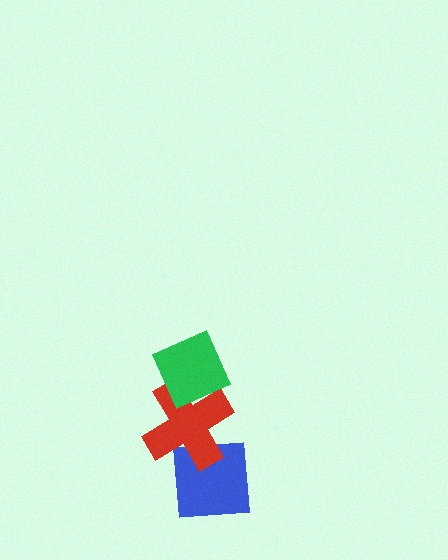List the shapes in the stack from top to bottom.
From top to bottom: the green diamond, the red cross, the blue square.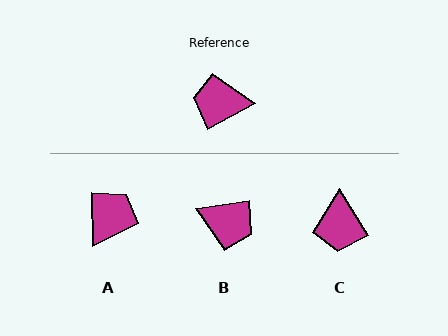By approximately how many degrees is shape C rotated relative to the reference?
Approximately 93 degrees counter-clockwise.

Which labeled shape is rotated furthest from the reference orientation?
B, about 160 degrees away.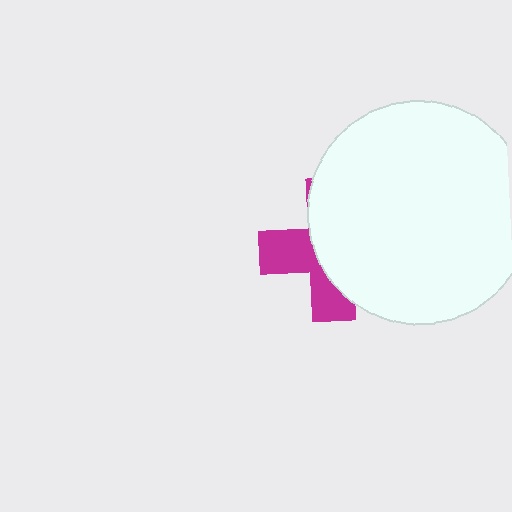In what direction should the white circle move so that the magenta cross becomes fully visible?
The white circle should move right. That is the shortest direction to clear the overlap and leave the magenta cross fully visible.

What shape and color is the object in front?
The object in front is a white circle.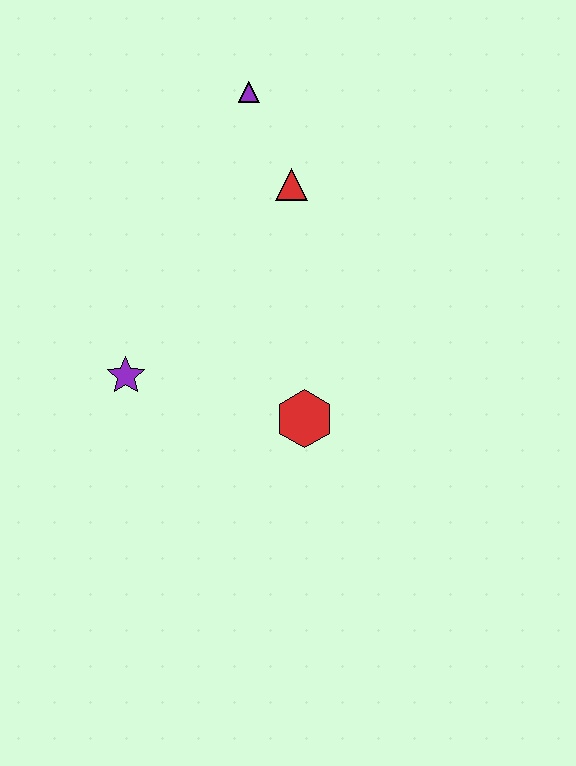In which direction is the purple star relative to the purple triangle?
The purple star is below the purple triangle.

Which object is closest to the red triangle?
The purple triangle is closest to the red triangle.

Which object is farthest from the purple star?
The purple triangle is farthest from the purple star.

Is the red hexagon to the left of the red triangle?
No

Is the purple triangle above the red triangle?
Yes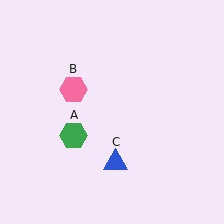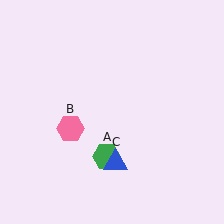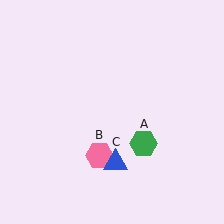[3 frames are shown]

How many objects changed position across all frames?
2 objects changed position: green hexagon (object A), pink hexagon (object B).